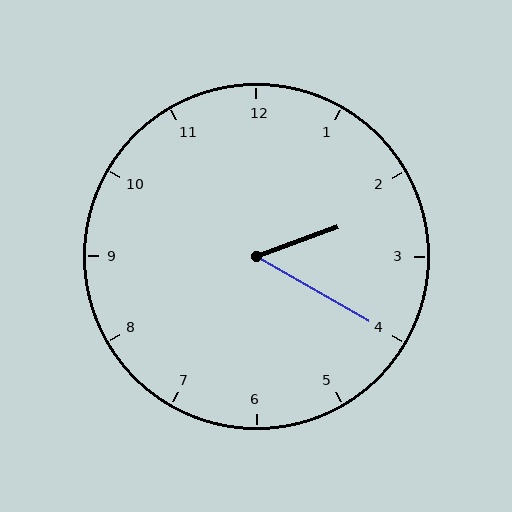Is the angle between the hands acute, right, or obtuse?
It is acute.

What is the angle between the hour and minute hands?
Approximately 50 degrees.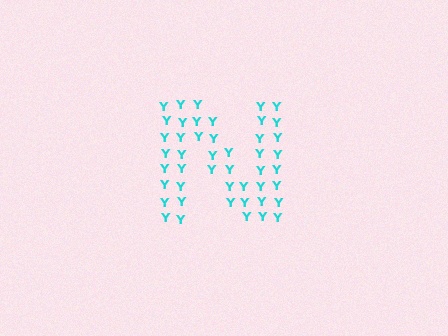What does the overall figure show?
The overall figure shows the letter N.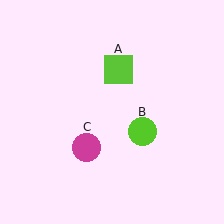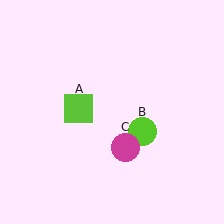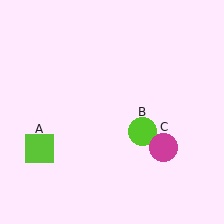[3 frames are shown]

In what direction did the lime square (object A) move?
The lime square (object A) moved down and to the left.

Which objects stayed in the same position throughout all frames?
Lime circle (object B) remained stationary.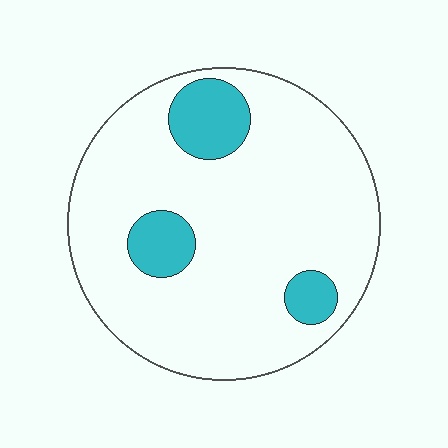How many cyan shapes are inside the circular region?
3.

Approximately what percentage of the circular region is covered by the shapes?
Approximately 15%.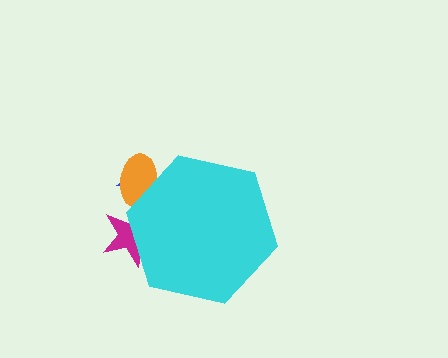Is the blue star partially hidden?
Yes, the blue star is partially hidden behind the cyan hexagon.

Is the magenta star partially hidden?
Yes, the magenta star is partially hidden behind the cyan hexagon.